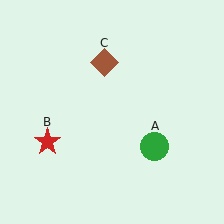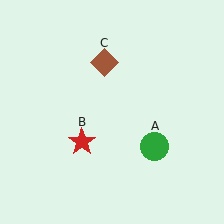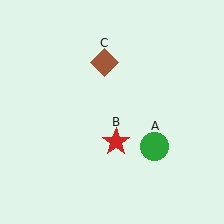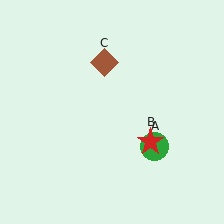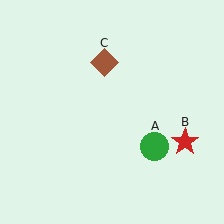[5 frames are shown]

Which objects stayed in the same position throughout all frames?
Green circle (object A) and brown diamond (object C) remained stationary.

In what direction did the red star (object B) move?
The red star (object B) moved right.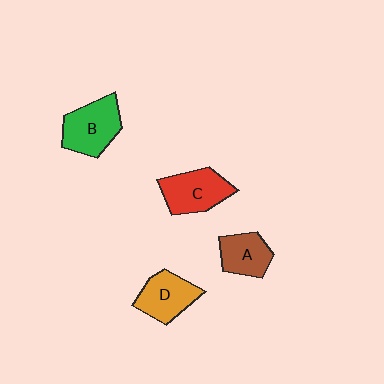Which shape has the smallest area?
Shape A (brown).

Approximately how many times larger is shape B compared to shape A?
Approximately 1.4 times.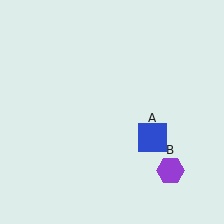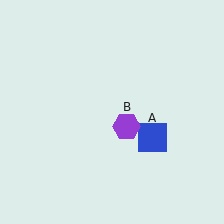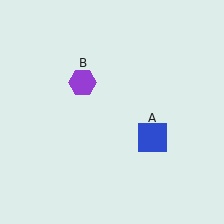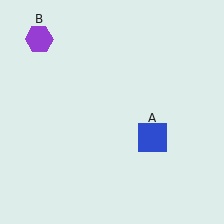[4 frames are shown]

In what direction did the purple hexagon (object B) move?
The purple hexagon (object B) moved up and to the left.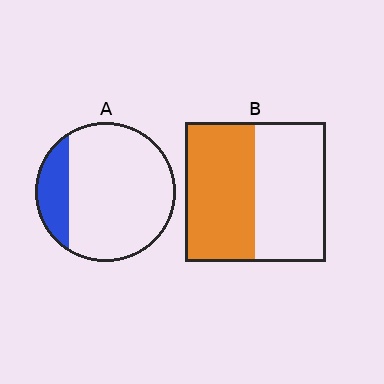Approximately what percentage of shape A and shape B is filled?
A is approximately 20% and B is approximately 50%.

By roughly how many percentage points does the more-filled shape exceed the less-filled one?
By roughly 30 percentage points (B over A).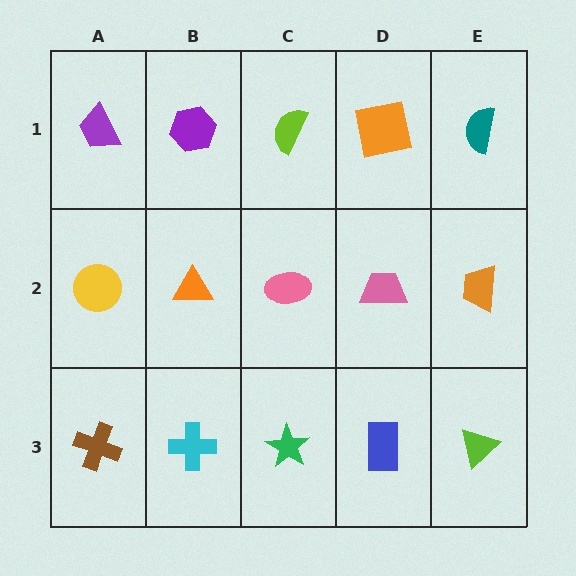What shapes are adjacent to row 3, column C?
A pink ellipse (row 2, column C), a cyan cross (row 3, column B), a blue rectangle (row 3, column D).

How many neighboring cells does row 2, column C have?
4.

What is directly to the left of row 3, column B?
A brown cross.